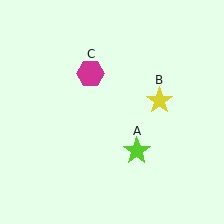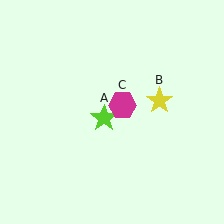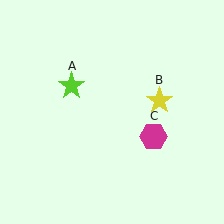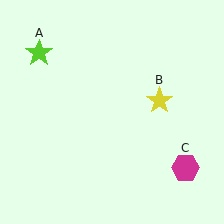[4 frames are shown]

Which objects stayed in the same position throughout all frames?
Yellow star (object B) remained stationary.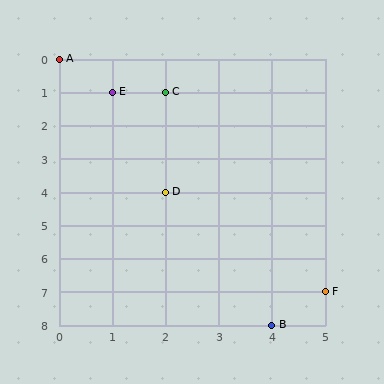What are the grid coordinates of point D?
Point D is at grid coordinates (2, 4).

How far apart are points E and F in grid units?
Points E and F are 4 columns and 6 rows apart (about 7.2 grid units diagonally).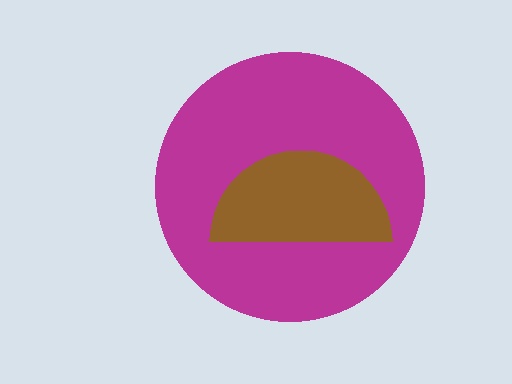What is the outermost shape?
The magenta circle.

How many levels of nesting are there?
2.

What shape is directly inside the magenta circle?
The brown semicircle.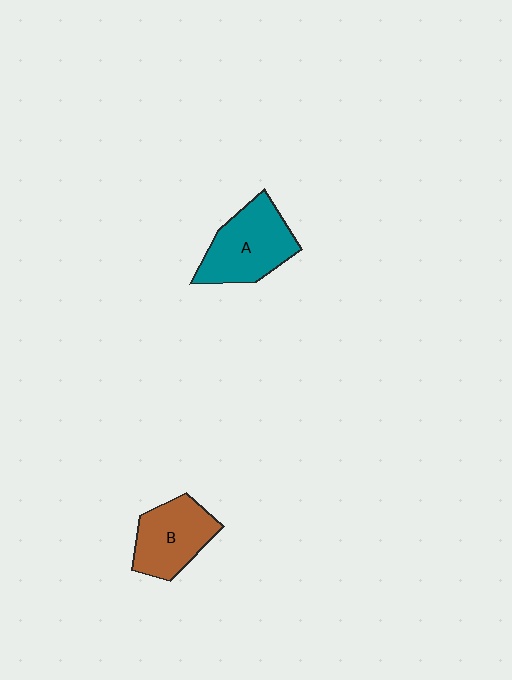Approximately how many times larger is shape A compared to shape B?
Approximately 1.2 times.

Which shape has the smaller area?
Shape B (brown).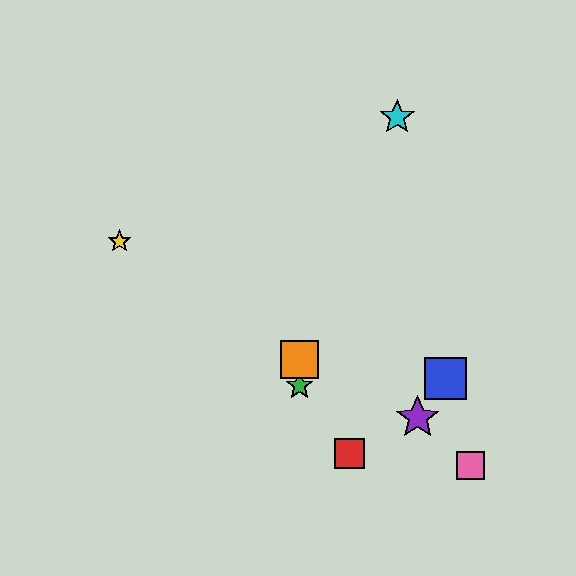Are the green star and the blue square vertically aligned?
No, the green star is at x≈300 and the blue square is at x≈446.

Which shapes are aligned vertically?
The green star, the orange square are aligned vertically.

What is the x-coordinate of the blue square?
The blue square is at x≈446.